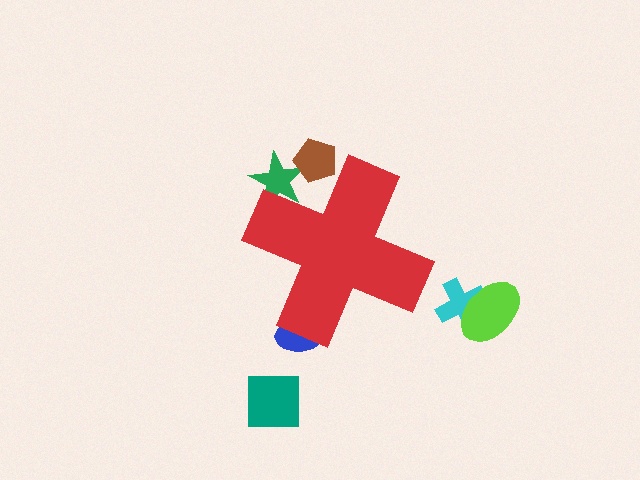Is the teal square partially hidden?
No, the teal square is fully visible.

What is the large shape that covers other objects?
A red cross.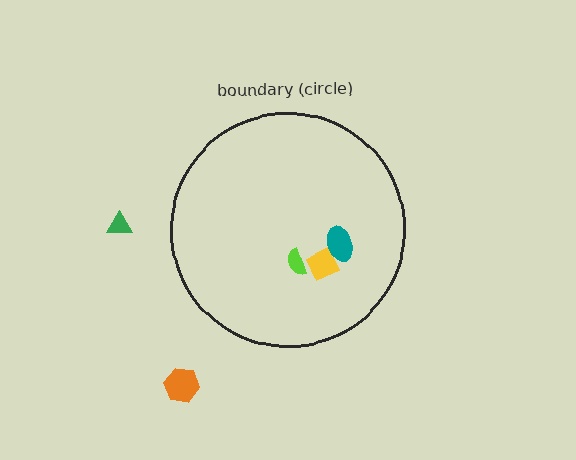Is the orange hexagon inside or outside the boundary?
Outside.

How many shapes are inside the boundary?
3 inside, 2 outside.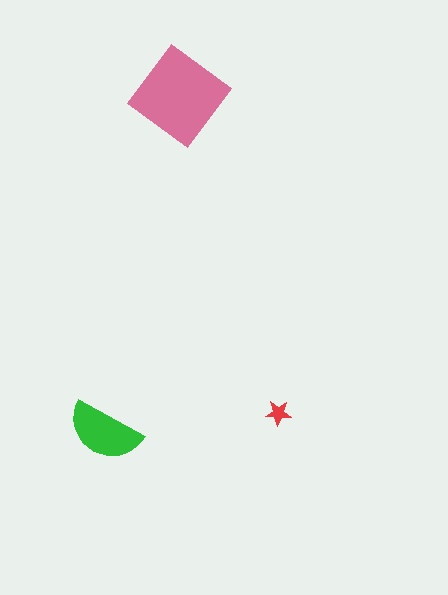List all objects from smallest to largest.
The red star, the green semicircle, the pink diamond.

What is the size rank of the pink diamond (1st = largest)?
1st.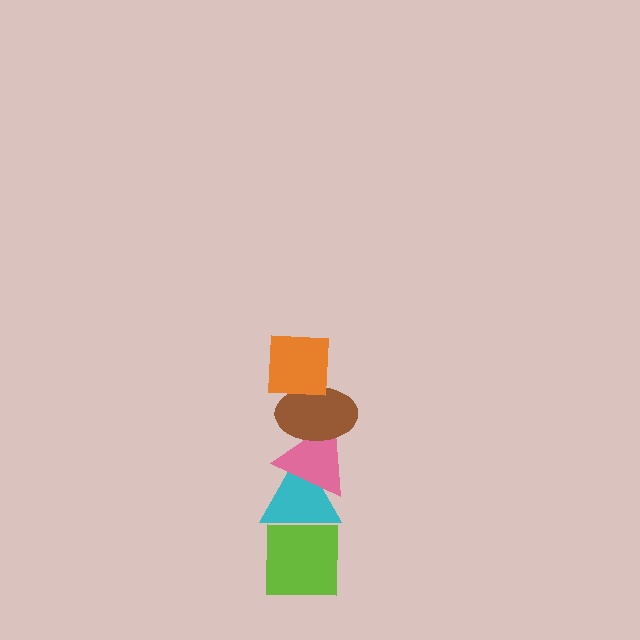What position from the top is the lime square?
The lime square is 5th from the top.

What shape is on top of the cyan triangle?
The pink triangle is on top of the cyan triangle.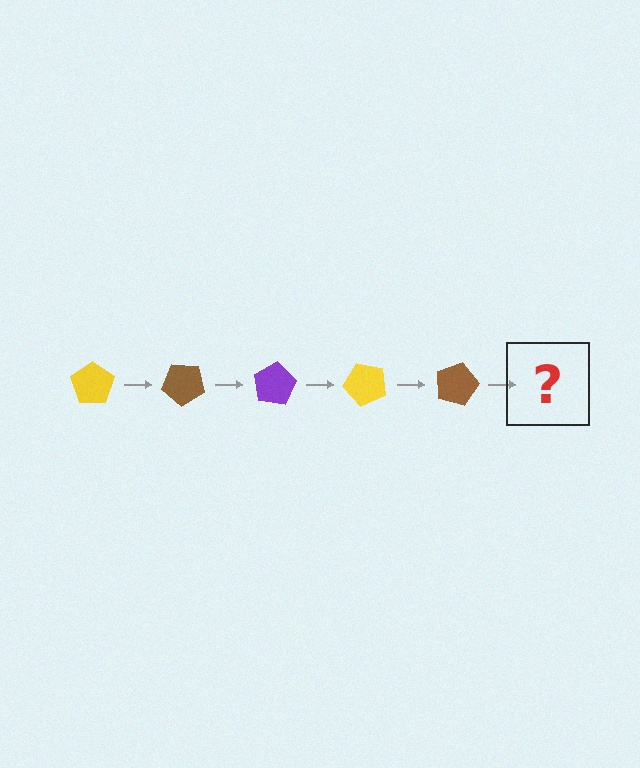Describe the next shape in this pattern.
It should be a purple pentagon, rotated 200 degrees from the start.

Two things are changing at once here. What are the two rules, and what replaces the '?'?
The two rules are that it rotates 40 degrees each step and the color cycles through yellow, brown, and purple. The '?' should be a purple pentagon, rotated 200 degrees from the start.